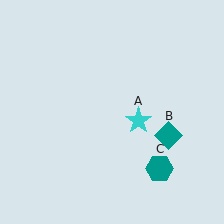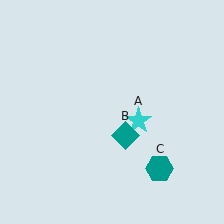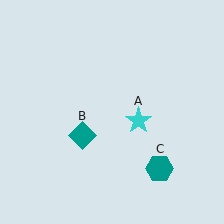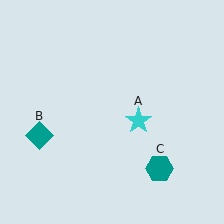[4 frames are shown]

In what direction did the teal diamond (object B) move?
The teal diamond (object B) moved left.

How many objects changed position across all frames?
1 object changed position: teal diamond (object B).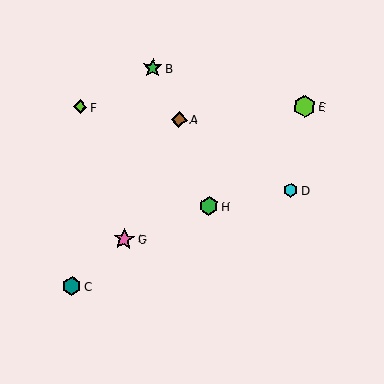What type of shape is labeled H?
Shape H is a green hexagon.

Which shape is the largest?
The lime hexagon (labeled E) is the largest.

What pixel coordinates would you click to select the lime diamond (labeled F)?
Click at (80, 107) to select the lime diamond F.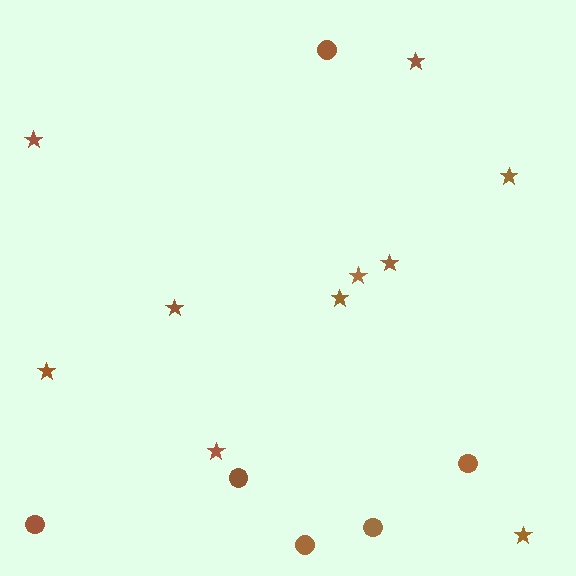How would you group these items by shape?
There are 2 groups: one group of stars (10) and one group of circles (6).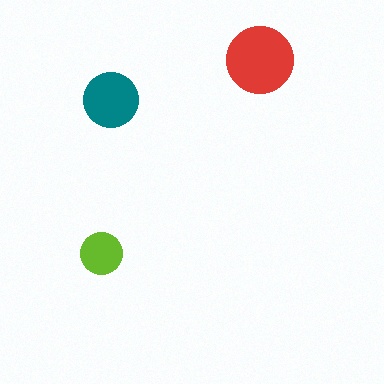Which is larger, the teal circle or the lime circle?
The teal one.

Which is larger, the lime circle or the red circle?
The red one.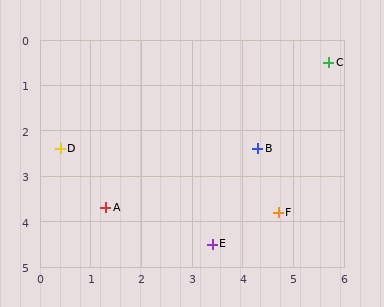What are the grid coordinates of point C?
Point C is at approximately (5.7, 0.5).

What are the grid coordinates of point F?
Point F is at approximately (4.7, 3.8).